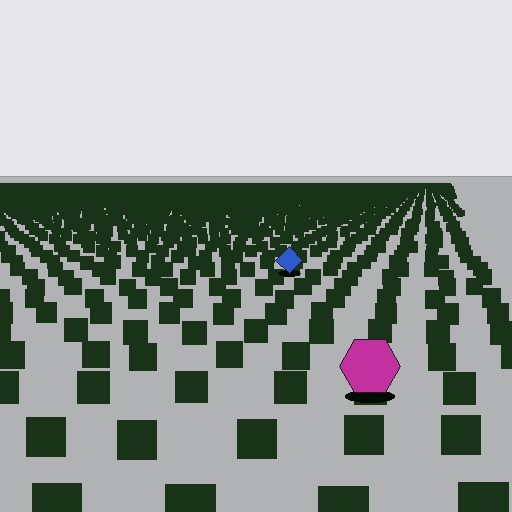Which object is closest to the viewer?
The magenta hexagon is closest. The texture marks near it are larger and more spread out.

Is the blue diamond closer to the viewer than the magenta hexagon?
No. The magenta hexagon is closer — you can tell from the texture gradient: the ground texture is coarser near it.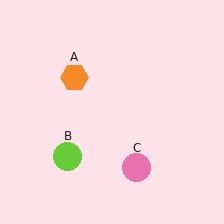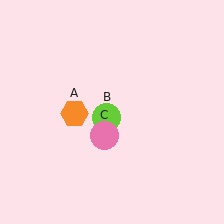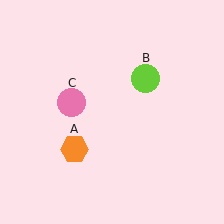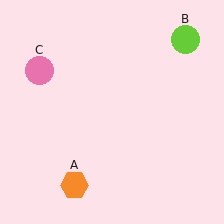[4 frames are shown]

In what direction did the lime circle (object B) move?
The lime circle (object B) moved up and to the right.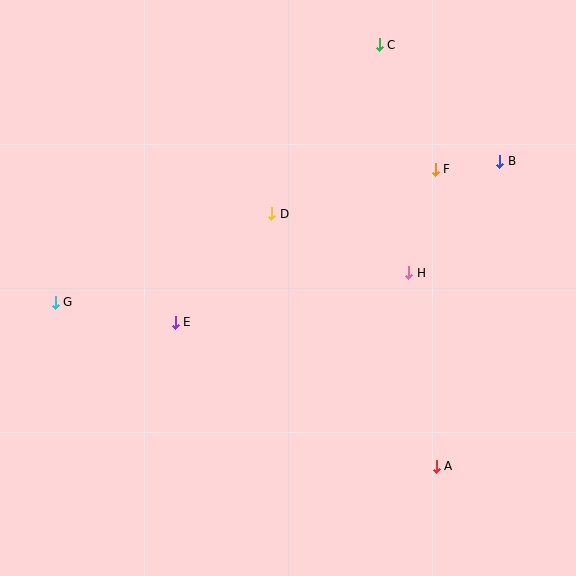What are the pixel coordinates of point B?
Point B is at (500, 161).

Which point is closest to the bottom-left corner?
Point G is closest to the bottom-left corner.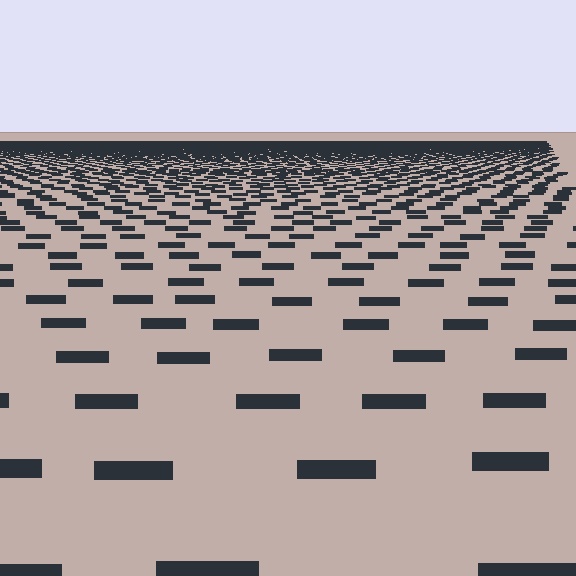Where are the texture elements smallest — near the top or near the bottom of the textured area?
Near the top.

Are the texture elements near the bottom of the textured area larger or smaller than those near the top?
Larger. Near the bottom, elements are closer to the viewer and appear at a bigger on-screen size.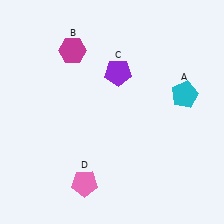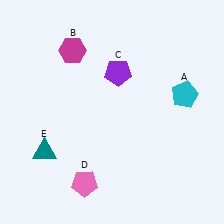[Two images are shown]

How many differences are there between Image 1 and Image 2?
There is 1 difference between the two images.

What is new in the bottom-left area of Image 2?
A teal triangle (E) was added in the bottom-left area of Image 2.